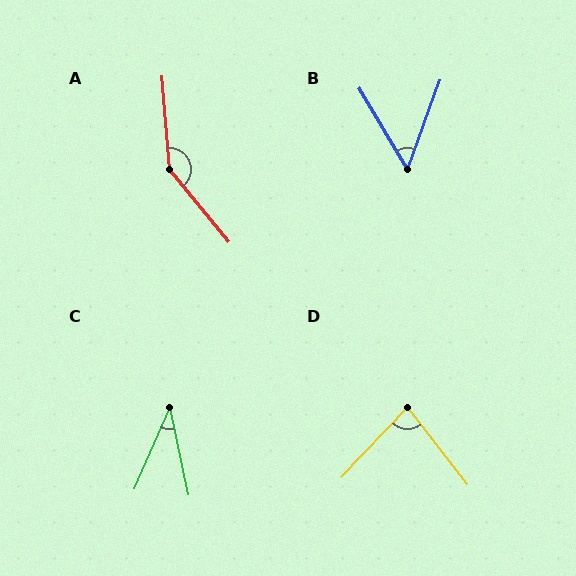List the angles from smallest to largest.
C (35°), B (50°), D (81°), A (145°).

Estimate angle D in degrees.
Approximately 81 degrees.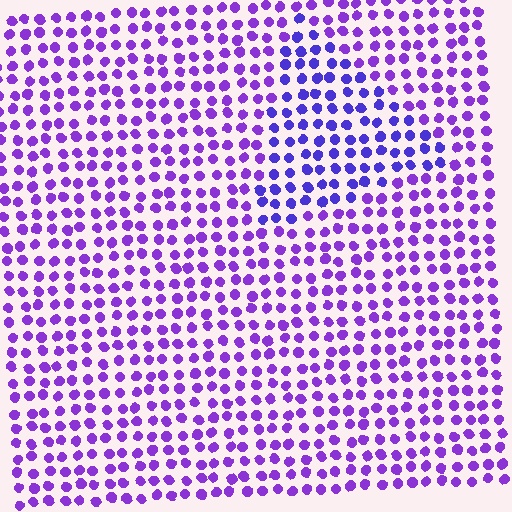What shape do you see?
I see a triangle.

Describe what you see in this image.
The image is filled with small purple elements in a uniform arrangement. A triangle-shaped region is visible where the elements are tinted to a slightly different hue, forming a subtle color boundary.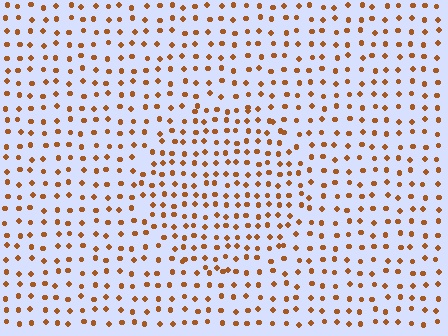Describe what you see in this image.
The image contains small brown elements arranged at two different densities. A circle-shaped region is visible where the elements are more densely packed than the surrounding area.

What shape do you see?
I see a circle.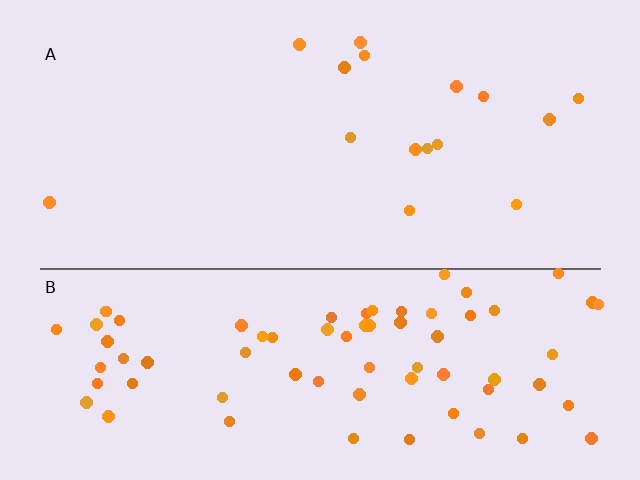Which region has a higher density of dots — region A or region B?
B (the bottom).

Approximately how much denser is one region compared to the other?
Approximately 4.9× — region B over region A.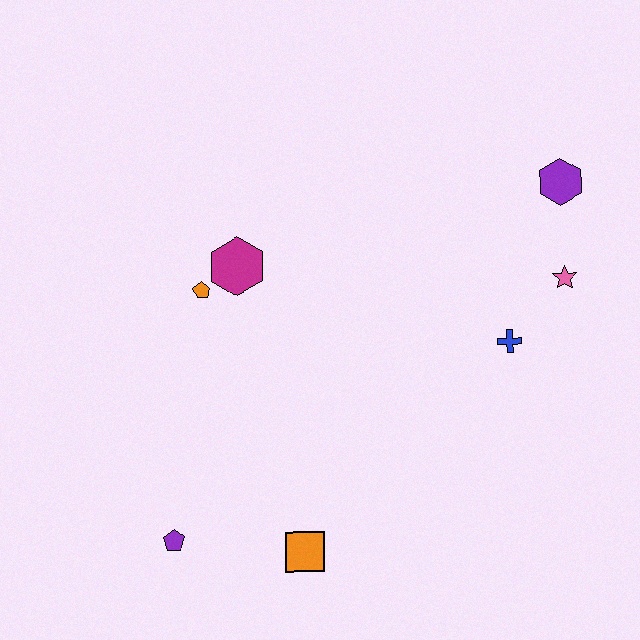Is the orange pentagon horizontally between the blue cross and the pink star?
No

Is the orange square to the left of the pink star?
Yes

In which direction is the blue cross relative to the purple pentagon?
The blue cross is to the right of the purple pentagon.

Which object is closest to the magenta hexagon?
The orange pentagon is closest to the magenta hexagon.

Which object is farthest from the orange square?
The purple hexagon is farthest from the orange square.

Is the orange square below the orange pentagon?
Yes